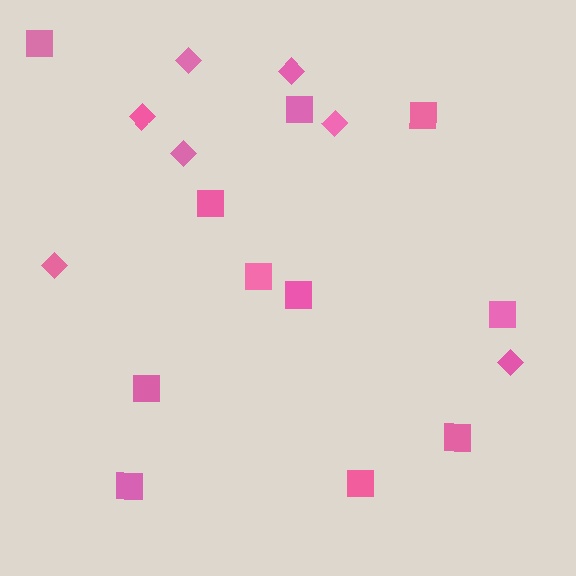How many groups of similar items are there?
There are 2 groups: one group of squares (11) and one group of diamonds (7).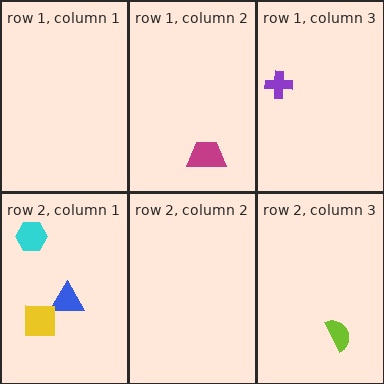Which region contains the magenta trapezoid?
The row 1, column 2 region.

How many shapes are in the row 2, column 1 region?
3.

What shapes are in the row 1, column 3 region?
The purple cross.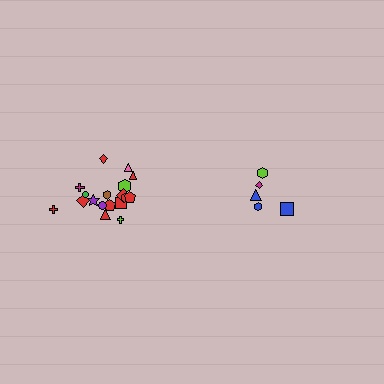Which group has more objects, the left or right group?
The left group.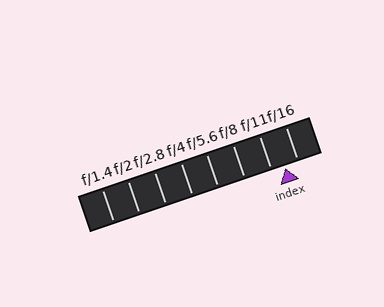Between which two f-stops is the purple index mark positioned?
The index mark is between f/11 and f/16.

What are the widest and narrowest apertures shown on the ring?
The widest aperture shown is f/1.4 and the narrowest is f/16.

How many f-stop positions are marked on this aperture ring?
There are 8 f-stop positions marked.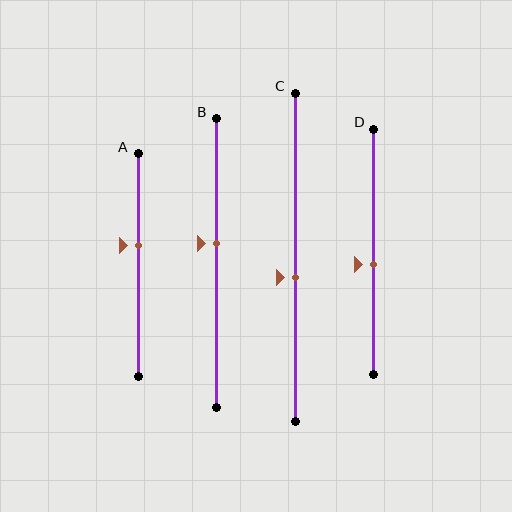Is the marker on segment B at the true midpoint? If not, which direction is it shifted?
No, the marker on segment B is shifted upward by about 7% of the segment length.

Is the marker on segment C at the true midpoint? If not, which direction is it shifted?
No, the marker on segment C is shifted downward by about 6% of the segment length.